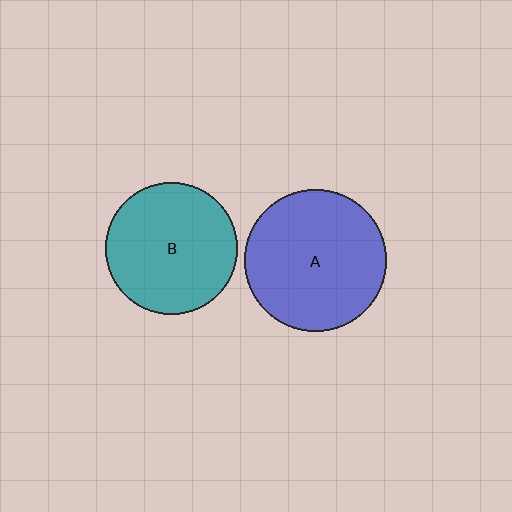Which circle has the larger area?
Circle A (blue).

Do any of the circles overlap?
No, none of the circles overlap.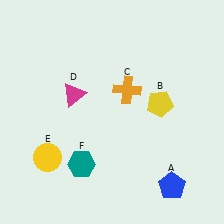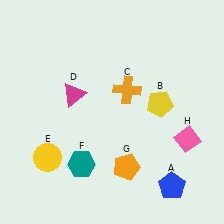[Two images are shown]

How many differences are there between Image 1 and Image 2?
There are 2 differences between the two images.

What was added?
An orange pentagon (G), a pink diamond (H) were added in Image 2.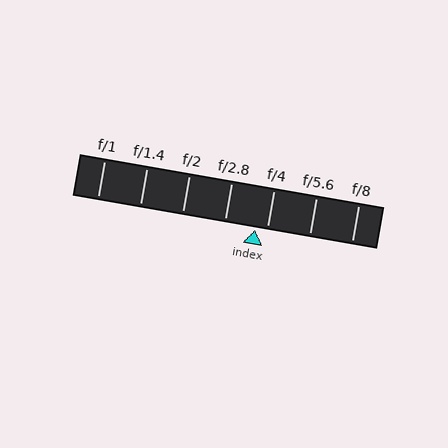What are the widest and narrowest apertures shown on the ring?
The widest aperture shown is f/1 and the narrowest is f/8.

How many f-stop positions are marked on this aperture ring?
There are 7 f-stop positions marked.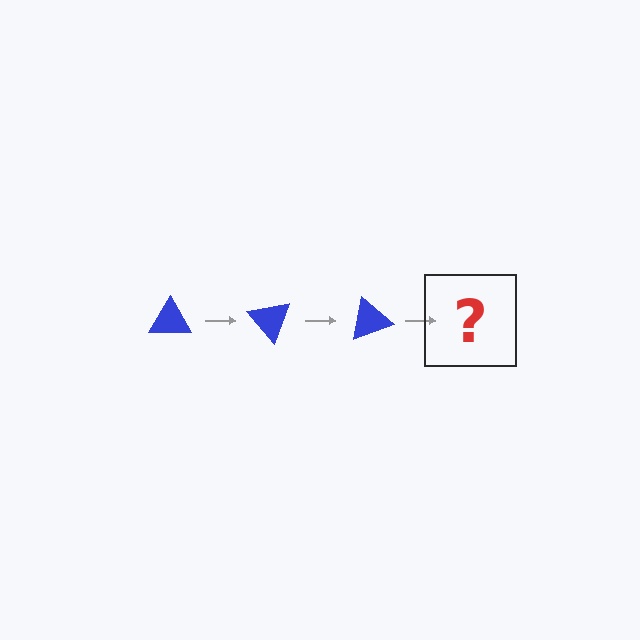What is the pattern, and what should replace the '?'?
The pattern is that the triangle rotates 50 degrees each step. The '?' should be a blue triangle rotated 150 degrees.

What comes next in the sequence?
The next element should be a blue triangle rotated 150 degrees.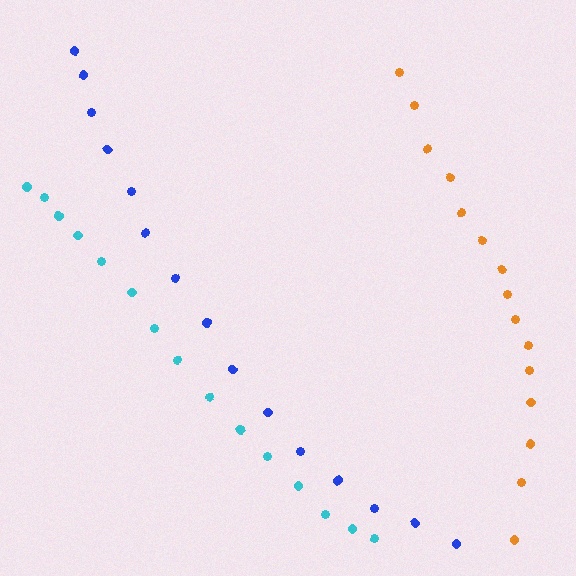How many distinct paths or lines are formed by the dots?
There are 3 distinct paths.